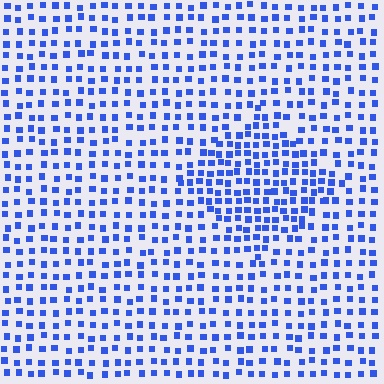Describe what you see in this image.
The image contains small blue elements arranged at two different densities. A diamond-shaped region is visible where the elements are more densely packed than the surrounding area.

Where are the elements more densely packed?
The elements are more densely packed inside the diamond boundary.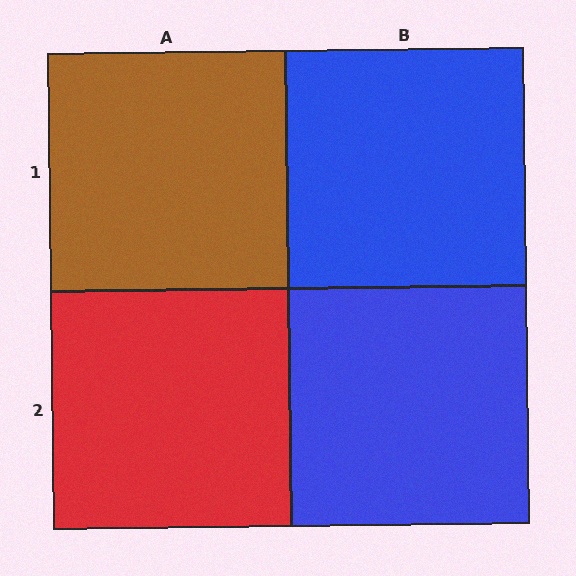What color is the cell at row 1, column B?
Blue.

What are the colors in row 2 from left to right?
Red, blue.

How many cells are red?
1 cell is red.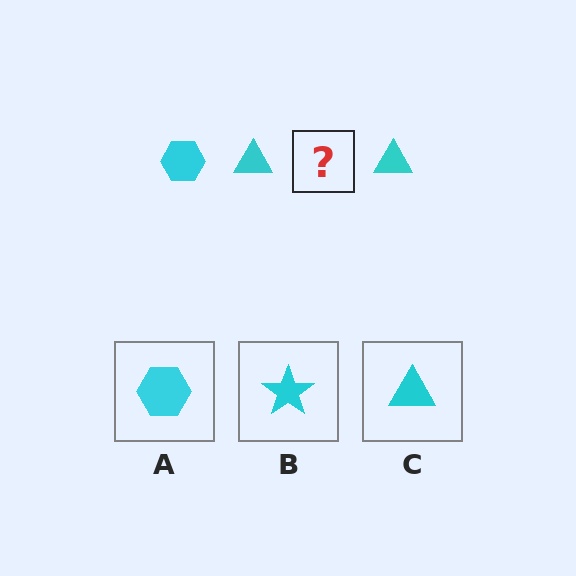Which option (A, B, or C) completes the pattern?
A.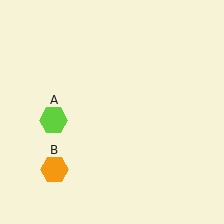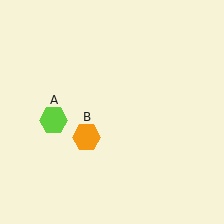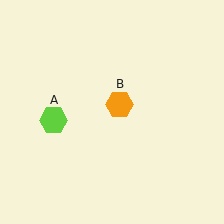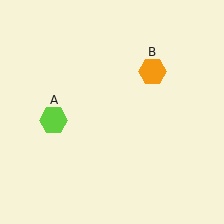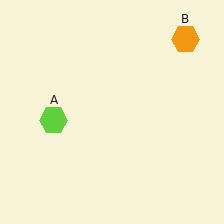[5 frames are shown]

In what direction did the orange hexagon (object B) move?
The orange hexagon (object B) moved up and to the right.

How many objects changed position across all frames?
1 object changed position: orange hexagon (object B).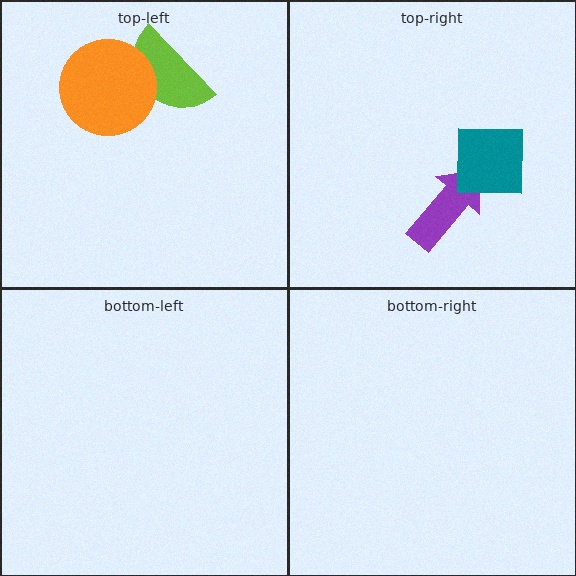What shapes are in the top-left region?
The lime semicircle, the orange circle.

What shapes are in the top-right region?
The purple arrow, the teal square.